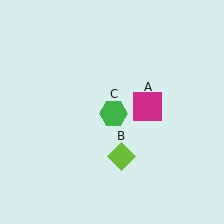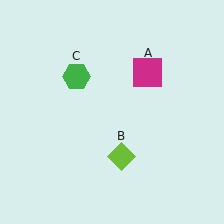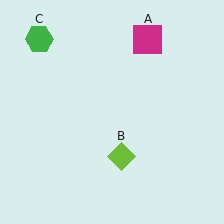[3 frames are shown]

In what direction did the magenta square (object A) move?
The magenta square (object A) moved up.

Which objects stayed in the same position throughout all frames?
Lime diamond (object B) remained stationary.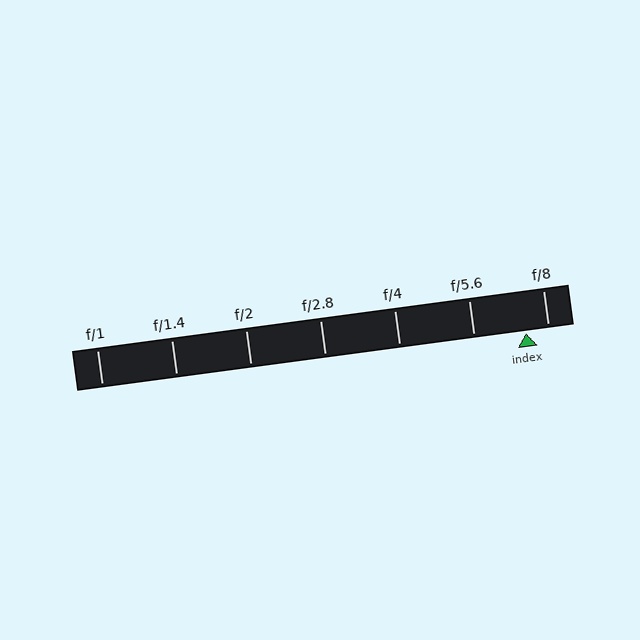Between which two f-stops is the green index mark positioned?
The index mark is between f/5.6 and f/8.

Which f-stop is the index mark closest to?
The index mark is closest to f/8.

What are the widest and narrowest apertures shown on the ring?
The widest aperture shown is f/1 and the narrowest is f/8.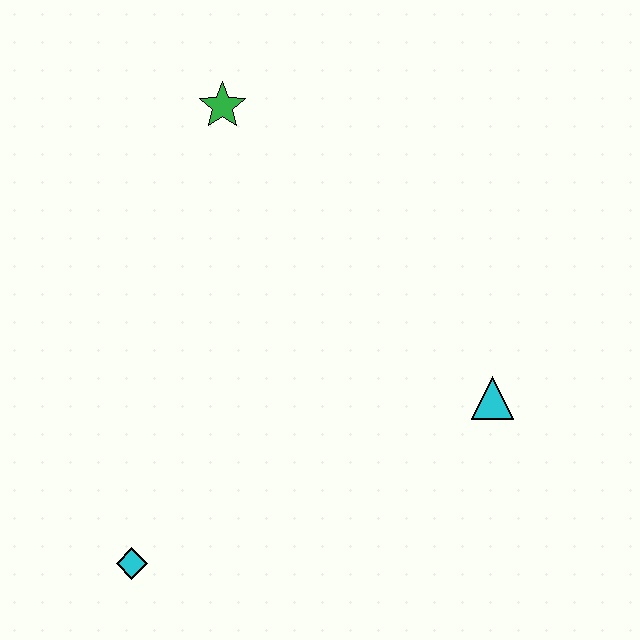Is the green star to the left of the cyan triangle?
Yes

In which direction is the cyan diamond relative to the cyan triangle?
The cyan diamond is to the left of the cyan triangle.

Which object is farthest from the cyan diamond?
The green star is farthest from the cyan diamond.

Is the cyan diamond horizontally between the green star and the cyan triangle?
No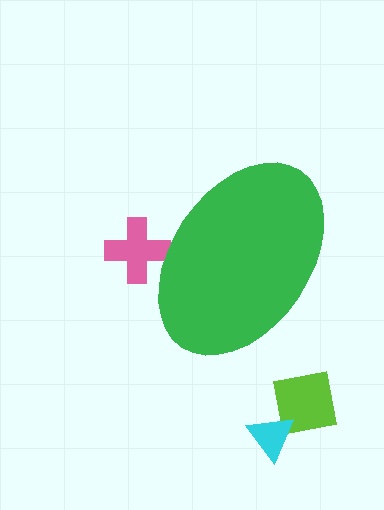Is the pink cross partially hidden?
Yes, the pink cross is partially hidden behind the green ellipse.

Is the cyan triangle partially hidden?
No, the cyan triangle is fully visible.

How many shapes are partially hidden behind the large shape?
1 shape is partially hidden.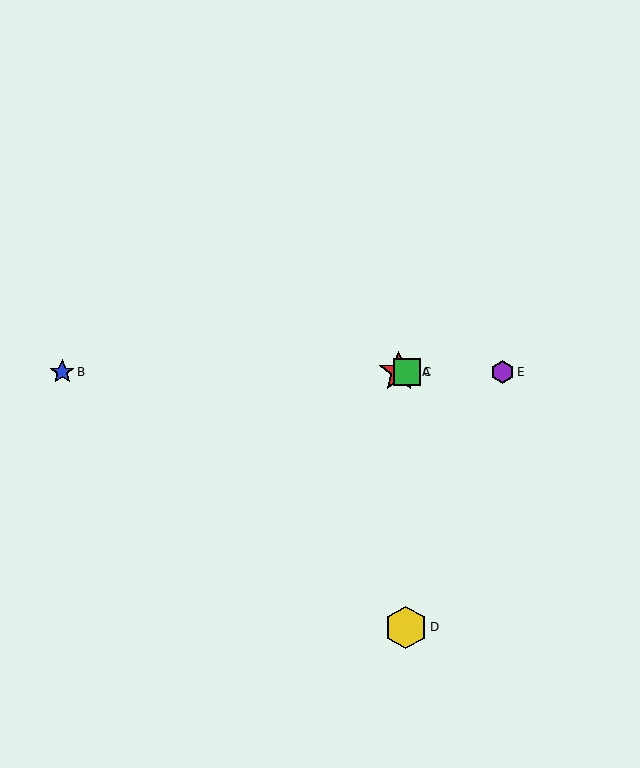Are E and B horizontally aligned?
Yes, both are at y≈372.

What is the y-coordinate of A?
Object A is at y≈372.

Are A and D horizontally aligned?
No, A is at y≈372 and D is at y≈628.